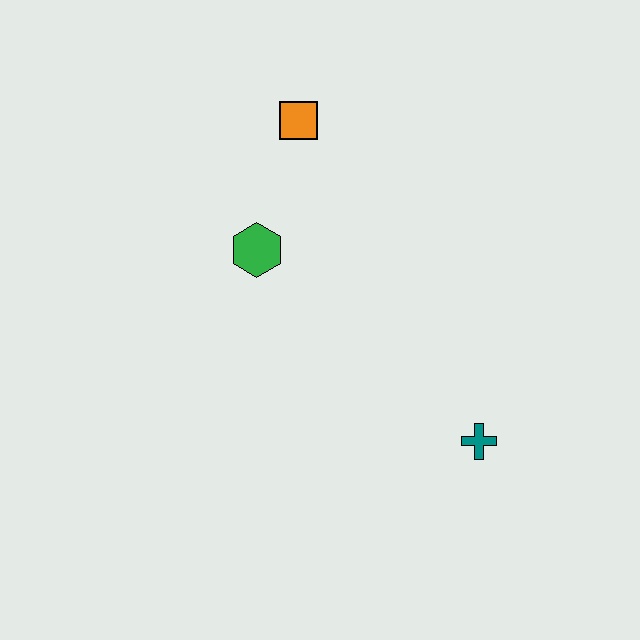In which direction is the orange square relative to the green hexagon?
The orange square is above the green hexagon.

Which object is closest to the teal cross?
The green hexagon is closest to the teal cross.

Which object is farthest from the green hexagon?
The teal cross is farthest from the green hexagon.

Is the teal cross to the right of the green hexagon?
Yes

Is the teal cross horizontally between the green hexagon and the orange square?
No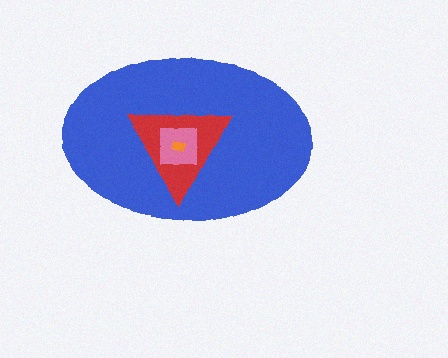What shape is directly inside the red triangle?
The pink square.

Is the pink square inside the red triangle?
Yes.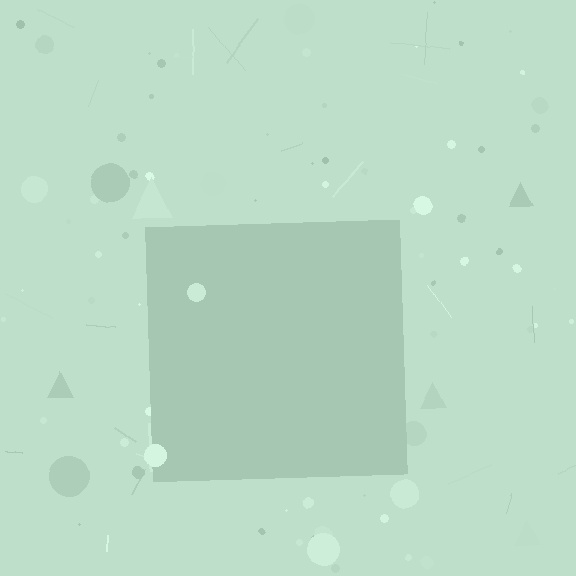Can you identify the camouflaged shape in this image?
The camouflaged shape is a square.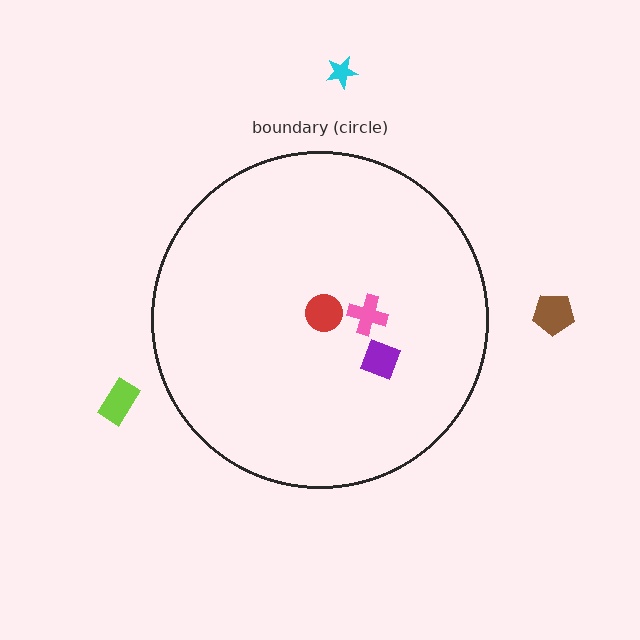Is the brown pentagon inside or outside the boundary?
Outside.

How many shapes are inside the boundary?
3 inside, 3 outside.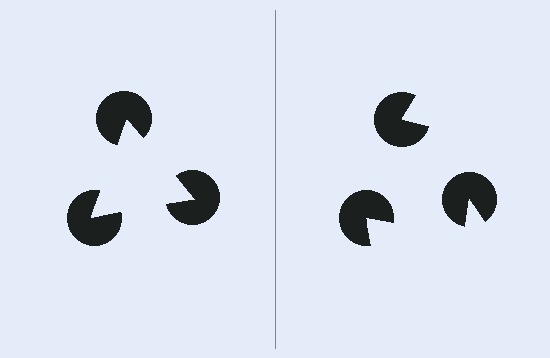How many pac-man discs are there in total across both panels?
6 — 3 on each side.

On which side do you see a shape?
An illusory triangle appears on the left side. On the right side the wedge cuts are rotated, so no coherent shape forms.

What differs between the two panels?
The pac-man discs are positioned identically on both sides; only the wedge orientations differ. On the left they align to a triangle; on the right they are misaligned.